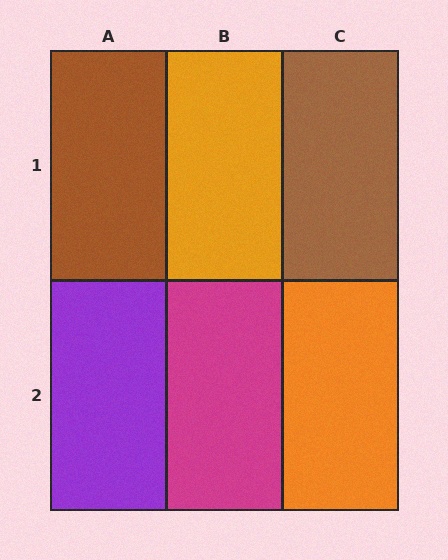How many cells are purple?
1 cell is purple.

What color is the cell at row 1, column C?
Brown.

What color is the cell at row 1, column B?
Orange.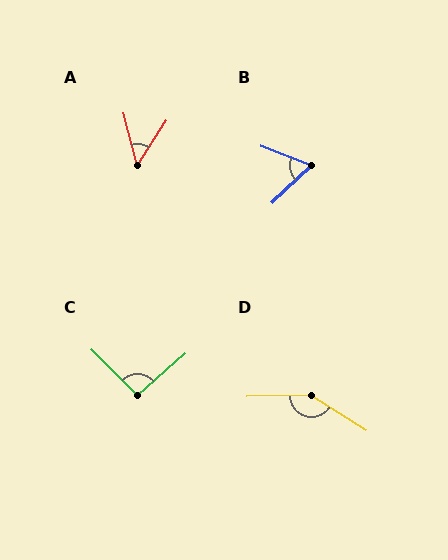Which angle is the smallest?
A, at approximately 48 degrees.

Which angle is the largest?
D, at approximately 146 degrees.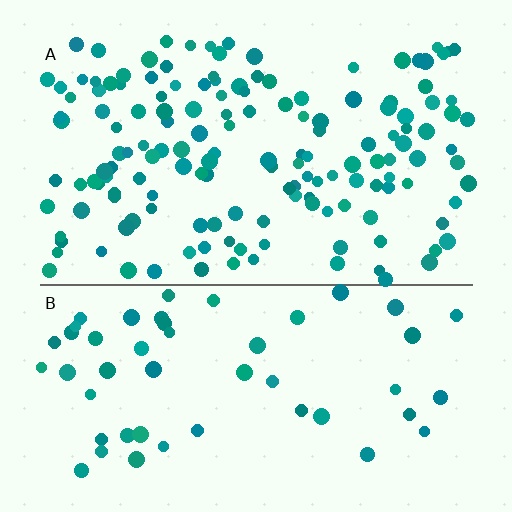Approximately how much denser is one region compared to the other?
Approximately 3.0× — region A over region B.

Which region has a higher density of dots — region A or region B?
A (the top).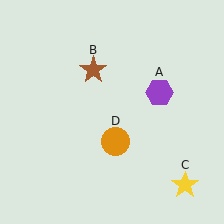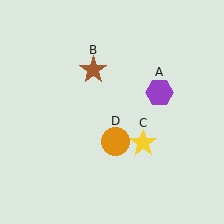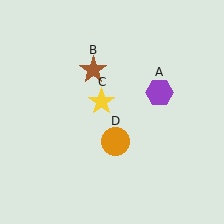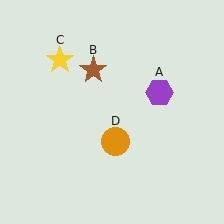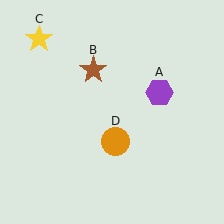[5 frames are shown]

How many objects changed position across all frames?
1 object changed position: yellow star (object C).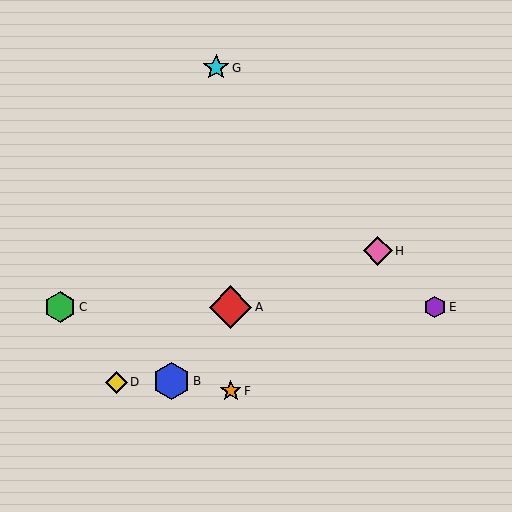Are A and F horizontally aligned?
No, A is at y≈307 and F is at y≈391.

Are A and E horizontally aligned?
Yes, both are at y≈307.